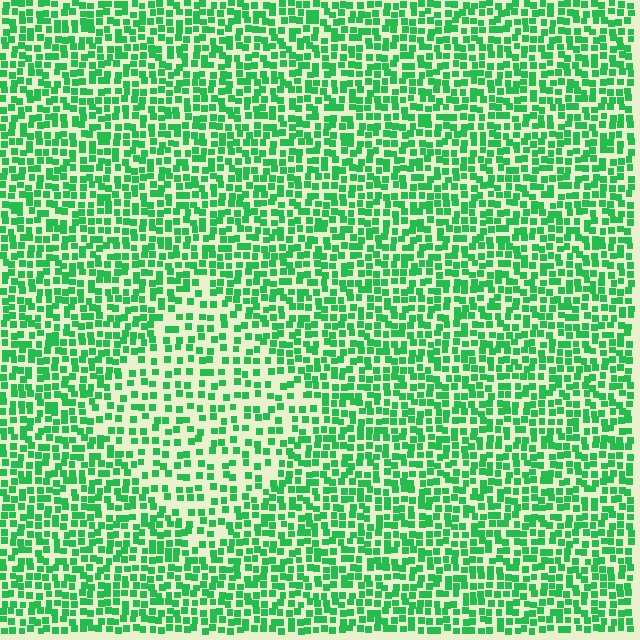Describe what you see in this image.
The image contains small green elements arranged at two different densities. A diamond-shaped region is visible where the elements are less densely packed than the surrounding area.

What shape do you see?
I see a diamond.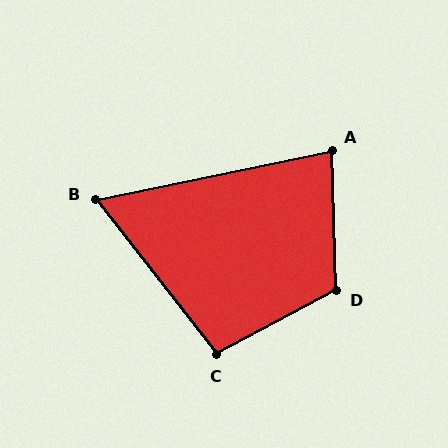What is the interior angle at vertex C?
Approximately 100 degrees (obtuse).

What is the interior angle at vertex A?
Approximately 80 degrees (acute).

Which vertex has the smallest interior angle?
B, at approximately 64 degrees.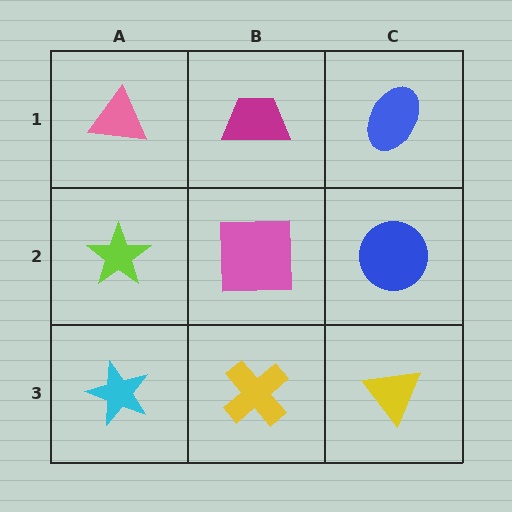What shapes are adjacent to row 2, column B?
A magenta trapezoid (row 1, column B), a yellow cross (row 3, column B), a lime star (row 2, column A), a blue circle (row 2, column C).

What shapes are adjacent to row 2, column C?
A blue ellipse (row 1, column C), a yellow triangle (row 3, column C), a pink square (row 2, column B).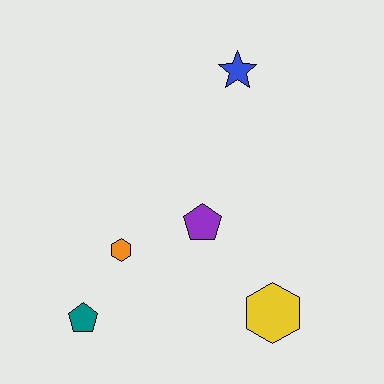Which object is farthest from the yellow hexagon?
The blue star is farthest from the yellow hexagon.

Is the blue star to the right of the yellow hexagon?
No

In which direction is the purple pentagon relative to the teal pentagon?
The purple pentagon is to the right of the teal pentagon.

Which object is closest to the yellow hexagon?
The purple pentagon is closest to the yellow hexagon.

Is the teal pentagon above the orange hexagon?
No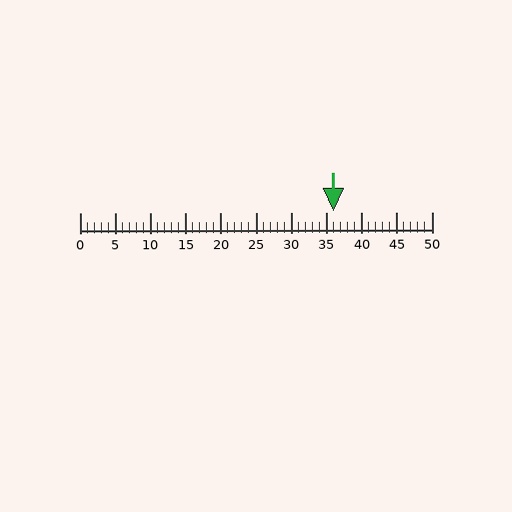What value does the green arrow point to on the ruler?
The green arrow points to approximately 36.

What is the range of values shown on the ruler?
The ruler shows values from 0 to 50.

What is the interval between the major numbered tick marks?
The major tick marks are spaced 5 units apart.